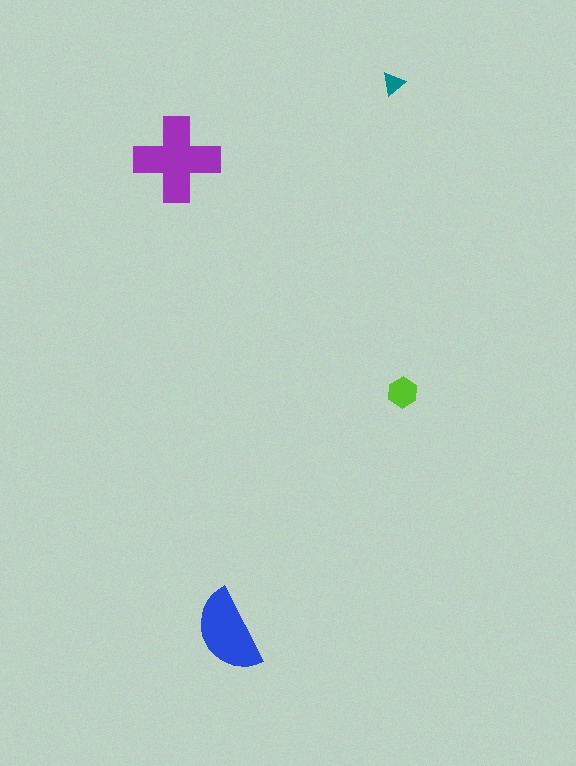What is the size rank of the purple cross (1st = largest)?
1st.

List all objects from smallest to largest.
The teal triangle, the lime hexagon, the blue semicircle, the purple cross.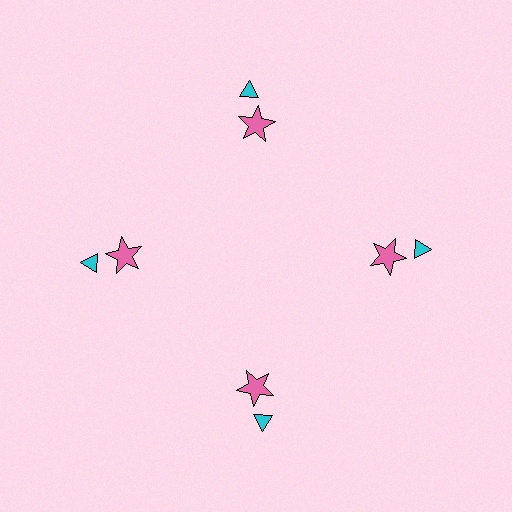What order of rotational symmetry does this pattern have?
This pattern has 4-fold rotational symmetry.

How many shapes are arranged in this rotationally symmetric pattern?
There are 8 shapes, arranged in 4 groups of 2.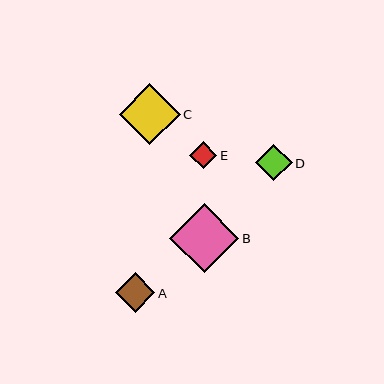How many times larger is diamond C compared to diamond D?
Diamond C is approximately 1.7 times the size of diamond D.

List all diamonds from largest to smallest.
From largest to smallest: B, C, A, D, E.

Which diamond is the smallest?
Diamond E is the smallest with a size of approximately 27 pixels.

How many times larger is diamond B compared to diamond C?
Diamond B is approximately 1.1 times the size of diamond C.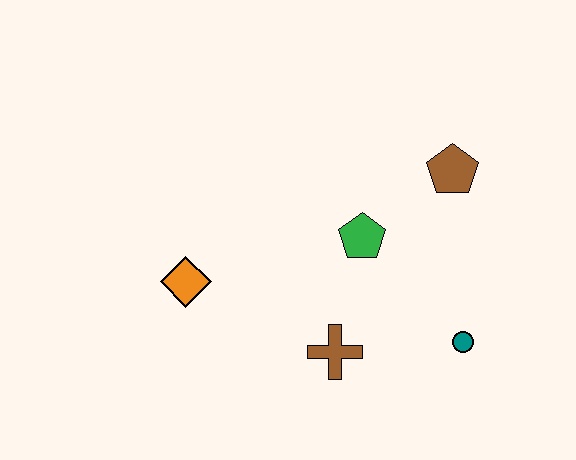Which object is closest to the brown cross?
The green pentagon is closest to the brown cross.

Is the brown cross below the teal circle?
Yes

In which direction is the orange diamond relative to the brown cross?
The orange diamond is to the left of the brown cross.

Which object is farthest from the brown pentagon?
The orange diamond is farthest from the brown pentagon.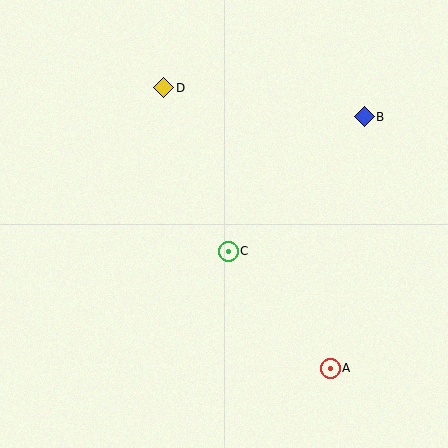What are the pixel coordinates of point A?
Point A is at (330, 368).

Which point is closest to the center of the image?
Point C at (228, 252) is closest to the center.